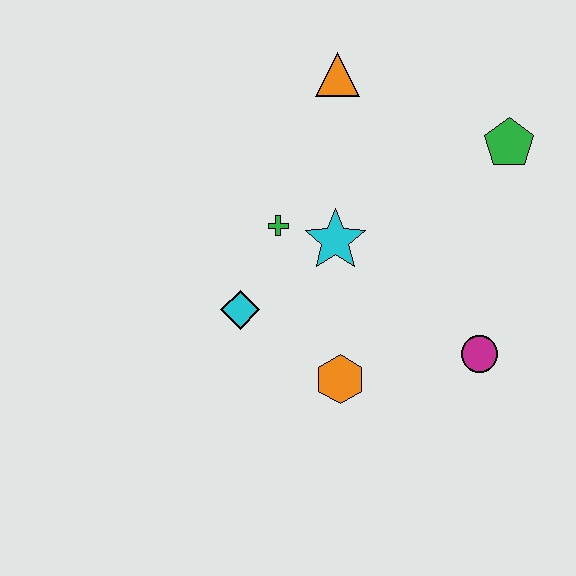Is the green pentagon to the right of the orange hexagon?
Yes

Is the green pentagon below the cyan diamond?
No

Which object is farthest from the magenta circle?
The orange triangle is farthest from the magenta circle.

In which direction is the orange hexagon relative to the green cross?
The orange hexagon is below the green cross.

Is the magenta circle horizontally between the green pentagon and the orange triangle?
Yes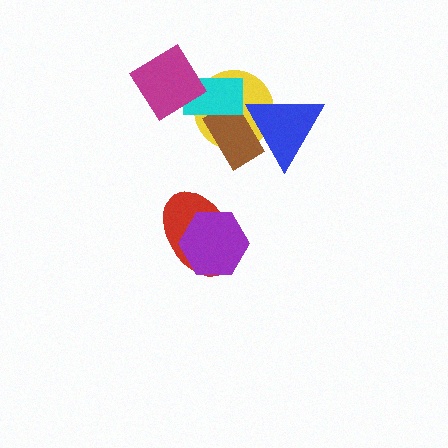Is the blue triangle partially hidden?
No, no other shape covers it.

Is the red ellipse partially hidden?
Yes, it is partially covered by another shape.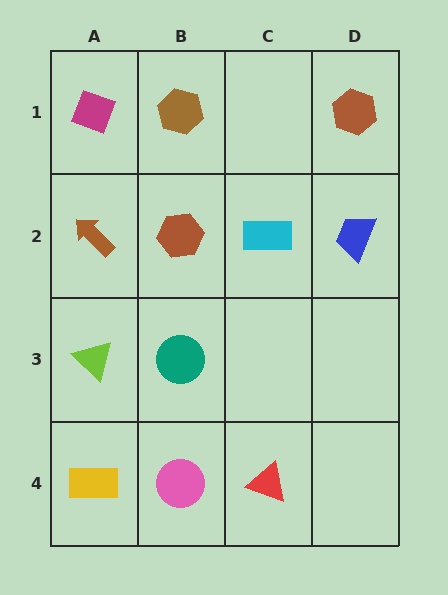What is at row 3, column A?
A lime triangle.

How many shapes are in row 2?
4 shapes.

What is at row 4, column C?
A red triangle.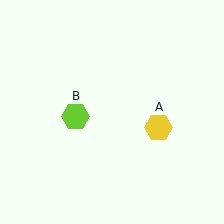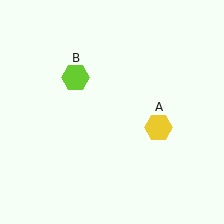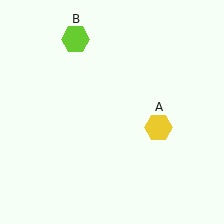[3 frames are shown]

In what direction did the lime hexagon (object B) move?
The lime hexagon (object B) moved up.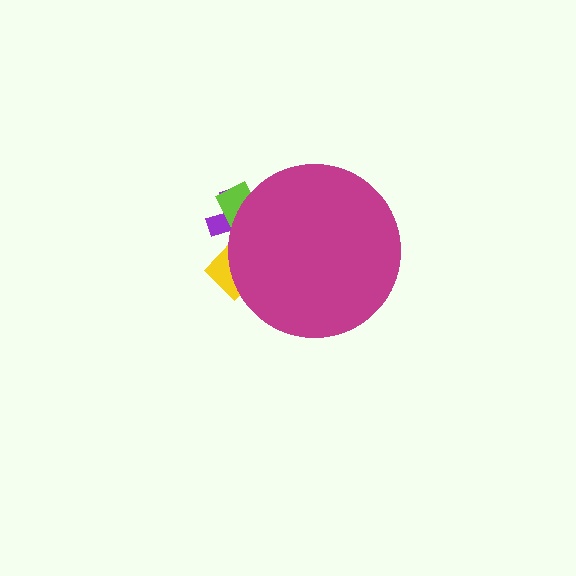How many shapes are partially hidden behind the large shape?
3 shapes are partially hidden.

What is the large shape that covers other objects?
A magenta circle.